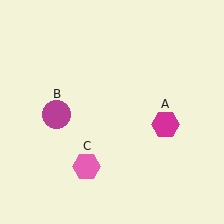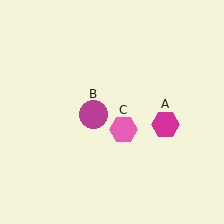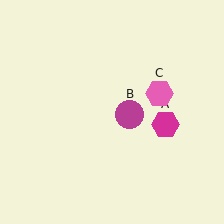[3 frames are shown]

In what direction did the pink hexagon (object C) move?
The pink hexagon (object C) moved up and to the right.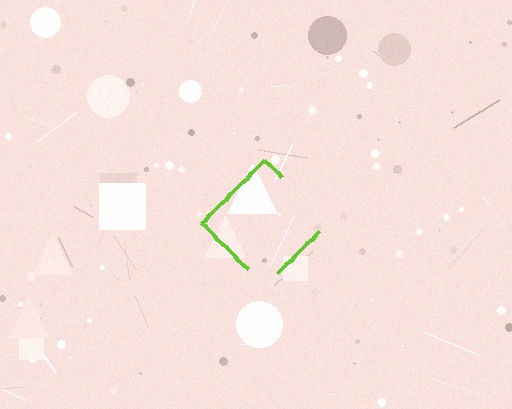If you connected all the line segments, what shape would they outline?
They would outline a diamond.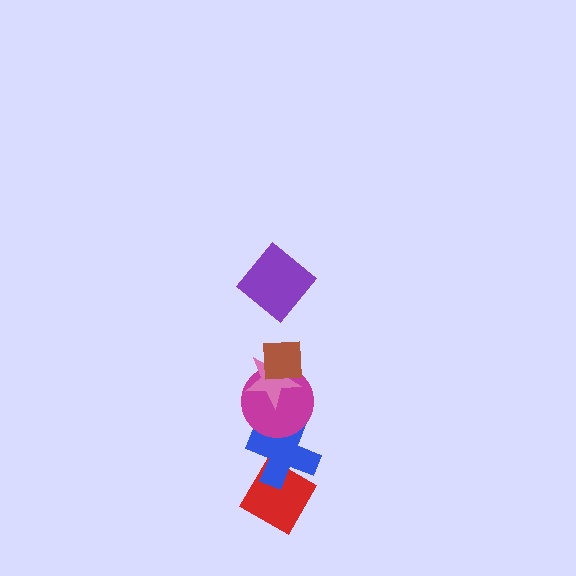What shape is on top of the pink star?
The brown square is on top of the pink star.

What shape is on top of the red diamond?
The blue cross is on top of the red diamond.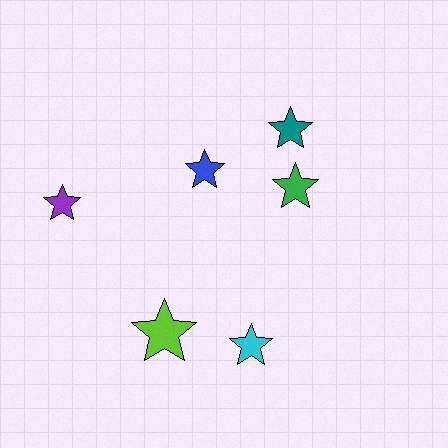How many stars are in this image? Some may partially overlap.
There are 6 stars.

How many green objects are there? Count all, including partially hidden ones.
There is 1 green object.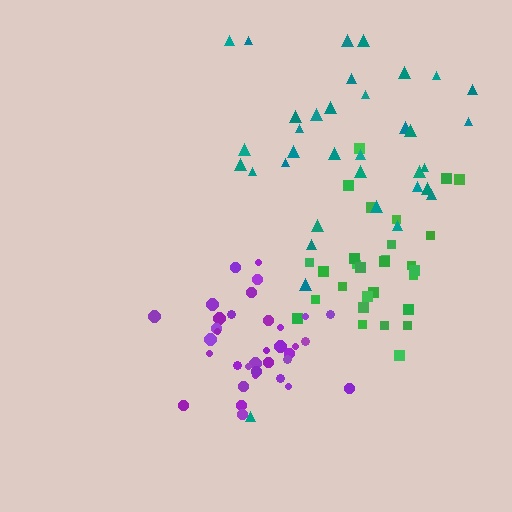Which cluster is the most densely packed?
Purple.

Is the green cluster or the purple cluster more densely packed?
Purple.